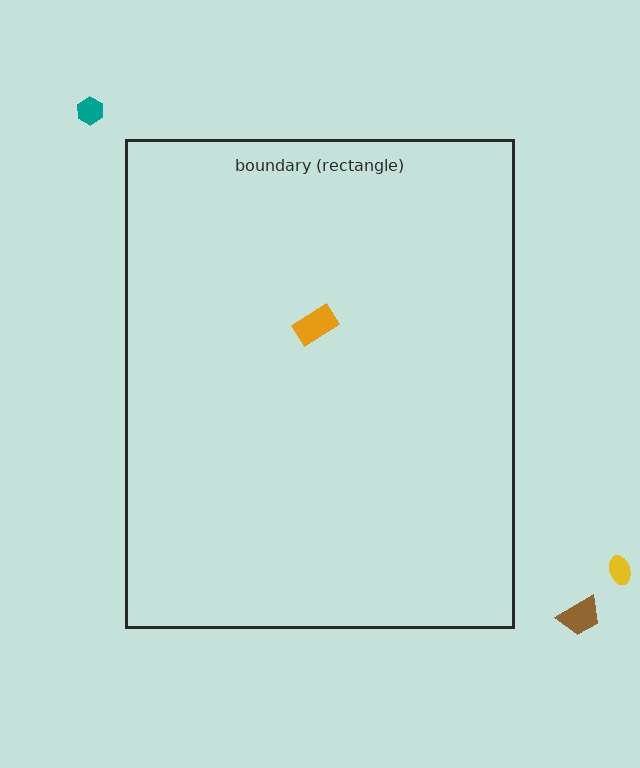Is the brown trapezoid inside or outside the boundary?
Outside.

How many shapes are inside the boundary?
1 inside, 3 outside.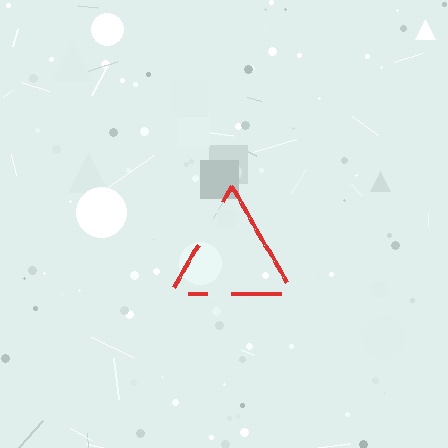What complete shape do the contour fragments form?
The contour fragments form a triangle.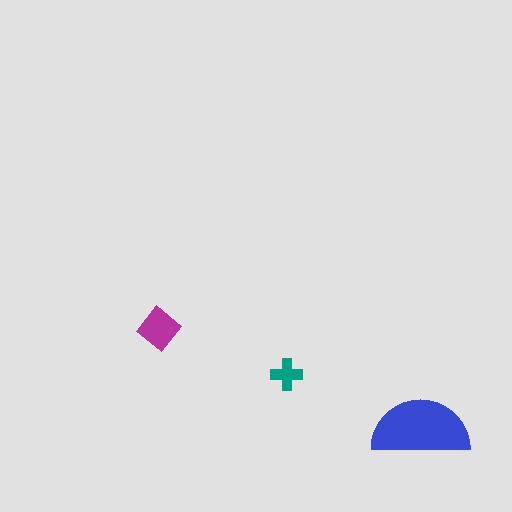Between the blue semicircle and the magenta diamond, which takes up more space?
The blue semicircle.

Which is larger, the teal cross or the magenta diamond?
The magenta diamond.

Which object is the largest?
The blue semicircle.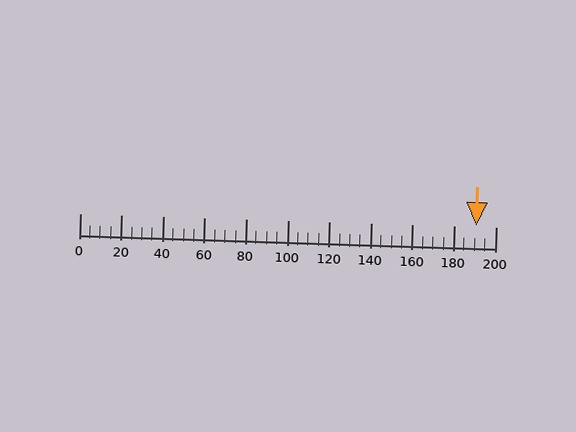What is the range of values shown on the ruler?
The ruler shows values from 0 to 200.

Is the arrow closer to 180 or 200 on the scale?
The arrow is closer to 200.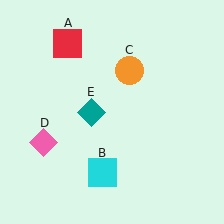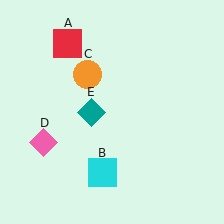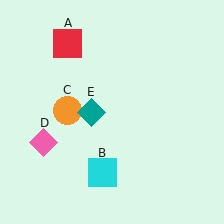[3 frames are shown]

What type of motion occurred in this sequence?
The orange circle (object C) rotated counterclockwise around the center of the scene.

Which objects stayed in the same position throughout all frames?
Red square (object A) and cyan square (object B) and pink diamond (object D) and teal diamond (object E) remained stationary.